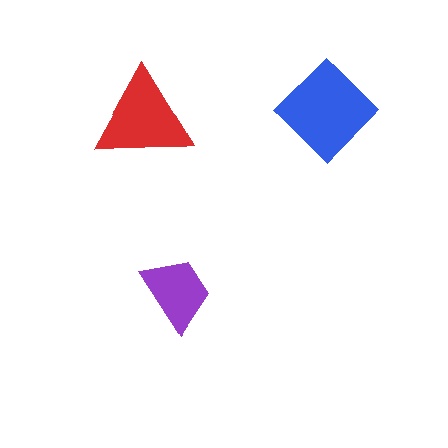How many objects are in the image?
There are 3 objects in the image.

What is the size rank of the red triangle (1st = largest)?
2nd.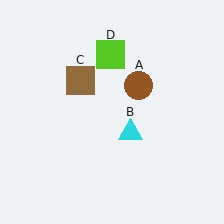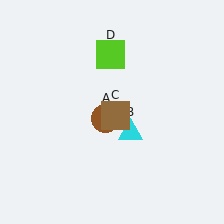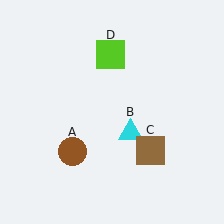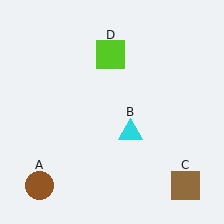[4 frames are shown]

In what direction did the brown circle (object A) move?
The brown circle (object A) moved down and to the left.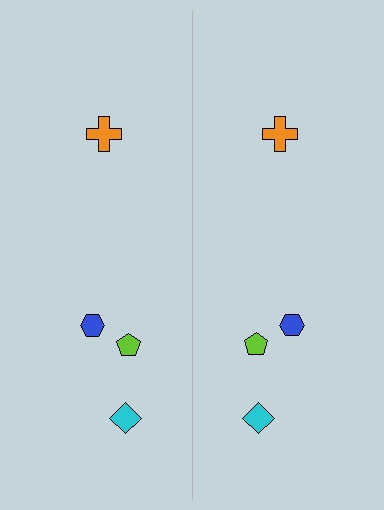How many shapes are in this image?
There are 8 shapes in this image.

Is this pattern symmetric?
Yes, this pattern has bilateral (reflection) symmetry.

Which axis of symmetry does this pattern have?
The pattern has a vertical axis of symmetry running through the center of the image.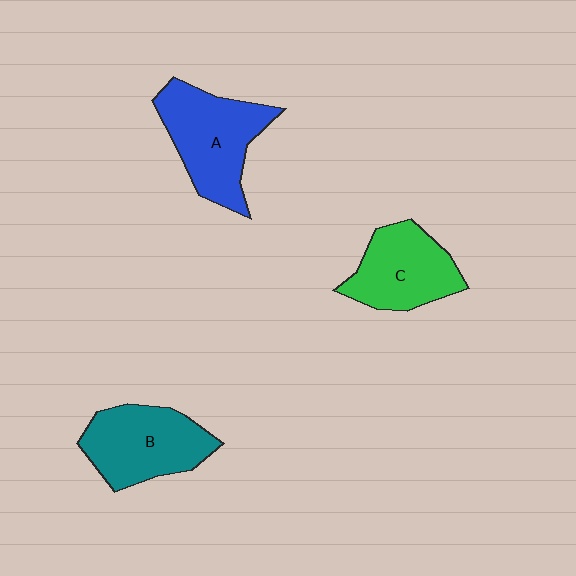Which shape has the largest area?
Shape A (blue).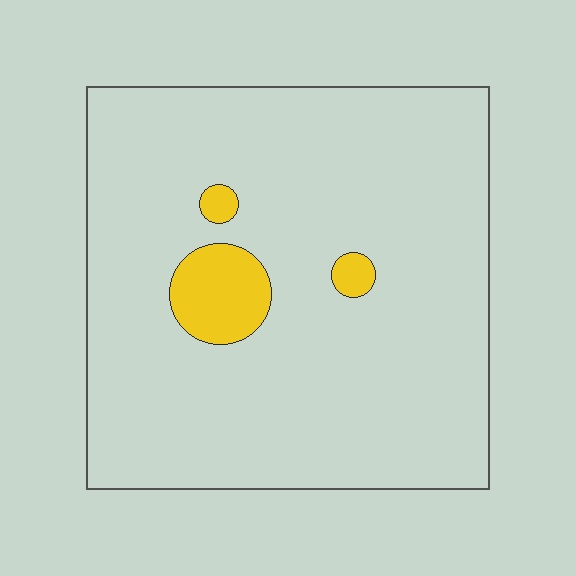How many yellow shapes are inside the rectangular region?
3.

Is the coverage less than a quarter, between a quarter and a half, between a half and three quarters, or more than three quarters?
Less than a quarter.